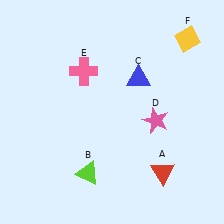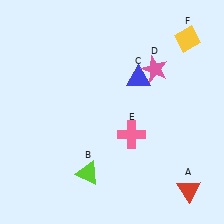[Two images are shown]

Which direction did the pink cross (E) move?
The pink cross (E) moved down.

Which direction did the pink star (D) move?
The pink star (D) moved up.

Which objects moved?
The objects that moved are: the red triangle (A), the pink star (D), the pink cross (E).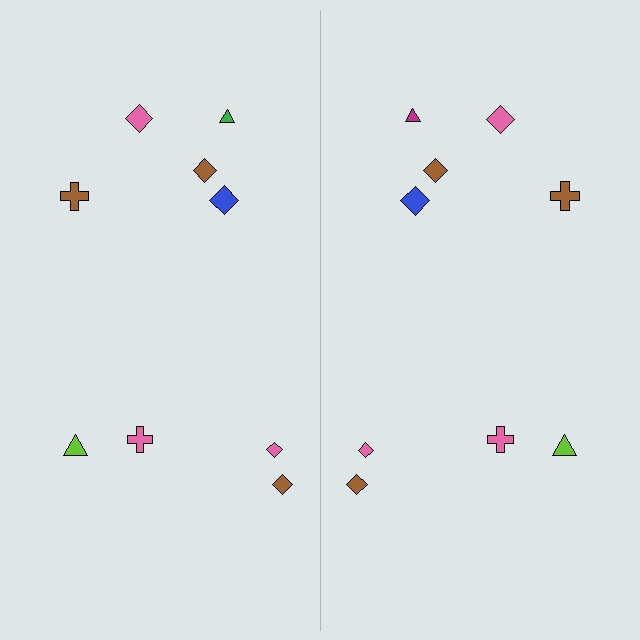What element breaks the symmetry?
The magenta triangle on the right side breaks the symmetry — its mirror counterpart is green.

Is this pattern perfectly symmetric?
No, the pattern is not perfectly symmetric. The magenta triangle on the right side breaks the symmetry — its mirror counterpart is green.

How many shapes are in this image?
There are 18 shapes in this image.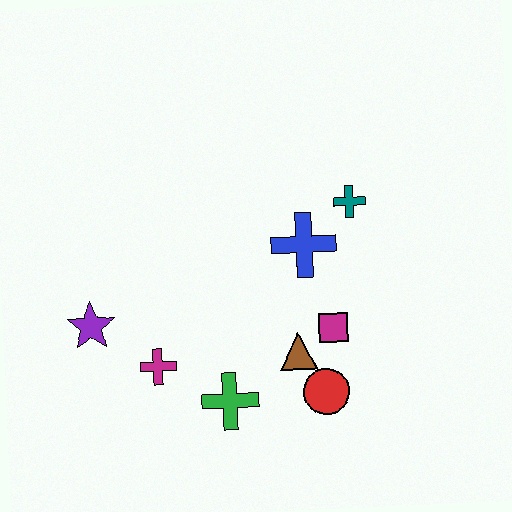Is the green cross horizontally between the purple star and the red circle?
Yes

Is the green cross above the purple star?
No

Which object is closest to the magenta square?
The brown triangle is closest to the magenta square.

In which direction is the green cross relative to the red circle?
The green cross is to the left of the red circle.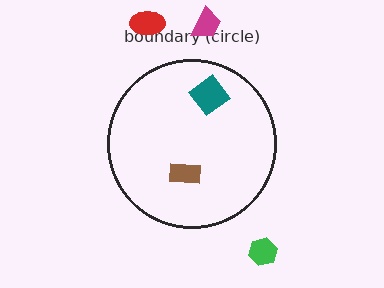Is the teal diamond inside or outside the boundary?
Inside.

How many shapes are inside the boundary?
2 inside, 3 outside.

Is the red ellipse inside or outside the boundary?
Outside.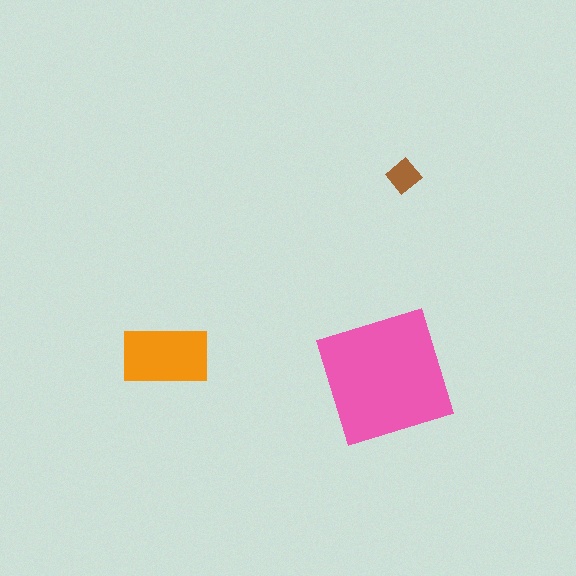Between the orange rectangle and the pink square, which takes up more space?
The pink square.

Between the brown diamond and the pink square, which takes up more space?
The pink square.